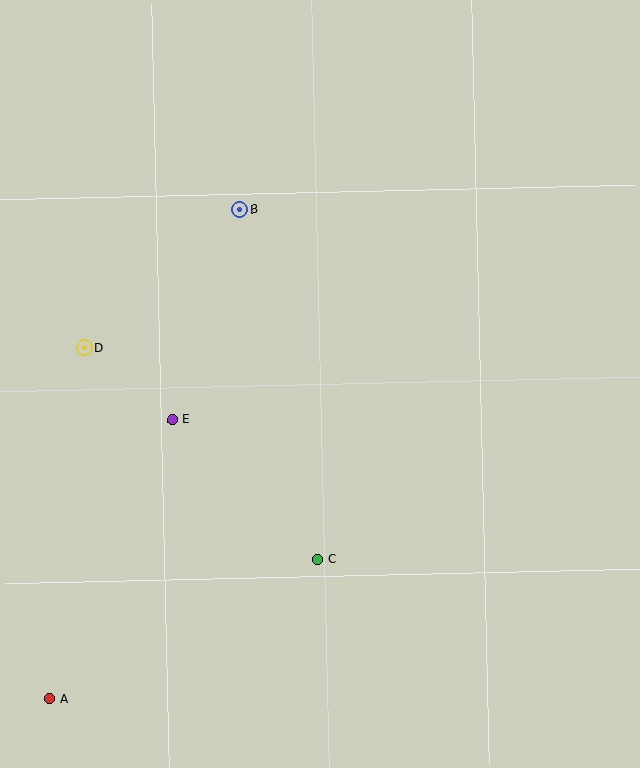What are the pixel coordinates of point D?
Point D is at (84, 348).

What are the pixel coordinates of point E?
Point E is at (172, 420).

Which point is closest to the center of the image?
Point E at (172, 420) is closest to the center.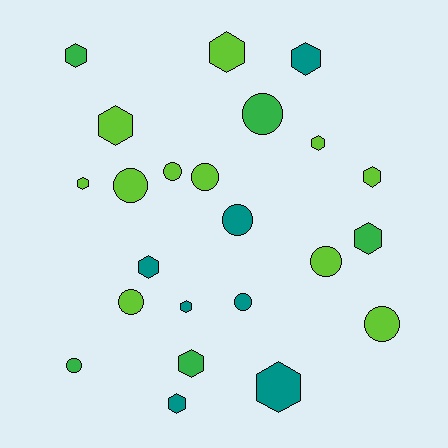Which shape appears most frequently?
Hexagon, with 13 objects.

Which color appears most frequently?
Lime, with 11 objects.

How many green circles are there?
There are 2 green circles.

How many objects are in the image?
There are 23 objects.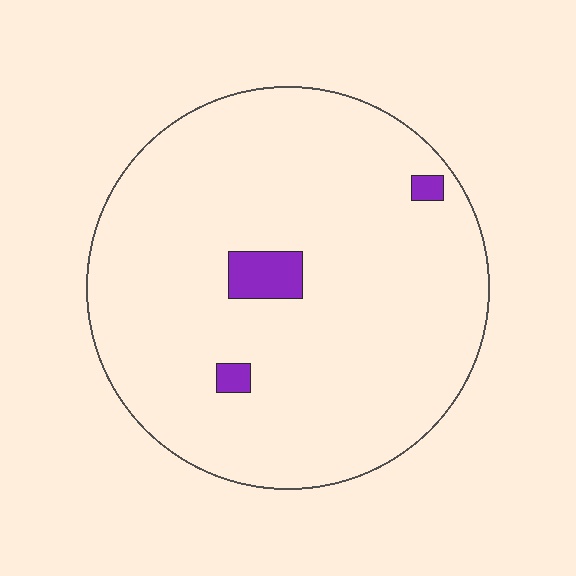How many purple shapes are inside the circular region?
3.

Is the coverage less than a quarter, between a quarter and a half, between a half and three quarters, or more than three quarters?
Less than a quarter.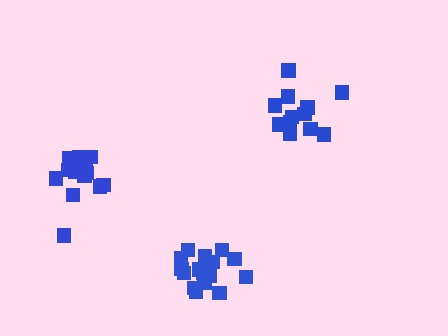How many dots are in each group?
Group 1: 12 dots, Group 2: 13 dots, Group 3: 16 dots (41 total).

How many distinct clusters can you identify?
There are 3 distinct clusters.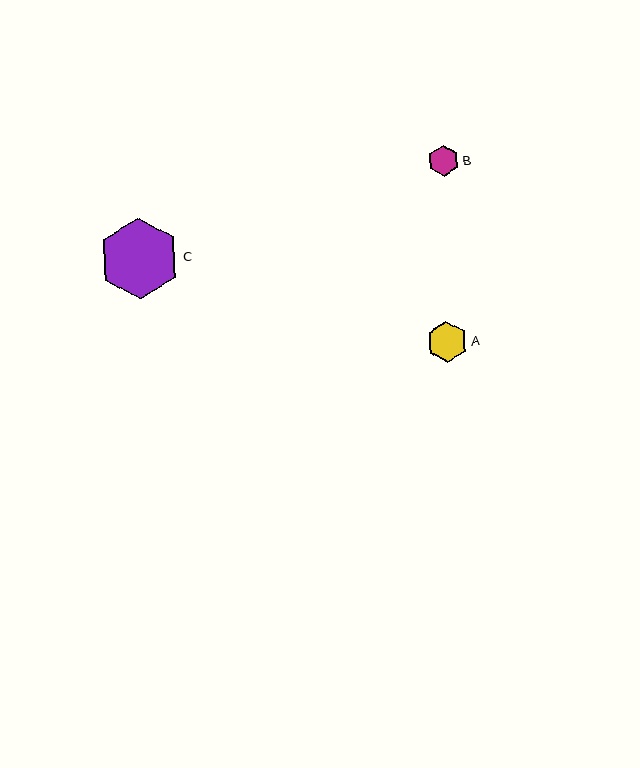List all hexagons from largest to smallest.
From largest to smallest: C, A, B.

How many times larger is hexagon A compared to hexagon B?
Hexagon A is approximately 1.3 times the size of hexagon B.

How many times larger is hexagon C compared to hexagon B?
Hexagon C is approximately 2.6 times the size of hexagon B.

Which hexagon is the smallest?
Hexagon B is the smallest with a size of approximately 31 pixels.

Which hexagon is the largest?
Hexagon C is the largest with a size of approximately 81 pixels.